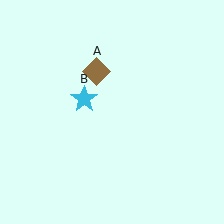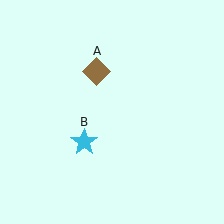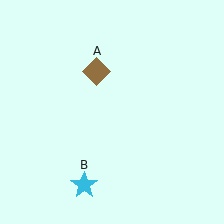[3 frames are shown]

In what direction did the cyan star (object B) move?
The cyan star (object B) moved down.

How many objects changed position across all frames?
1 object changed position: cyan star (object B).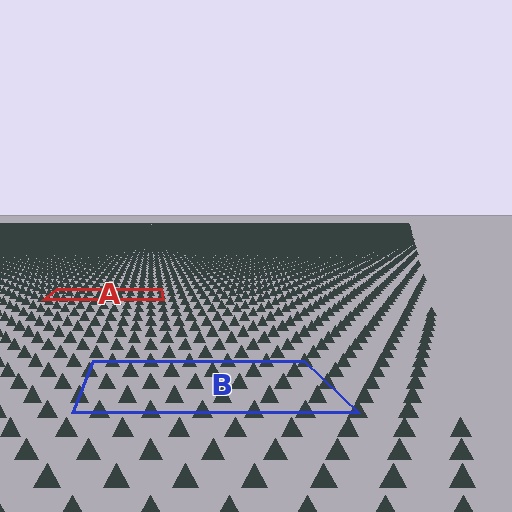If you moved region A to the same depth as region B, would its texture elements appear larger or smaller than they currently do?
They would appear larger. At a closer depth, the same texture elements are projected at a bigger on-screen size.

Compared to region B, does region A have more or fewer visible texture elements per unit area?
Region A has more texture elements per unit area — they are packed more densely because it is farther away.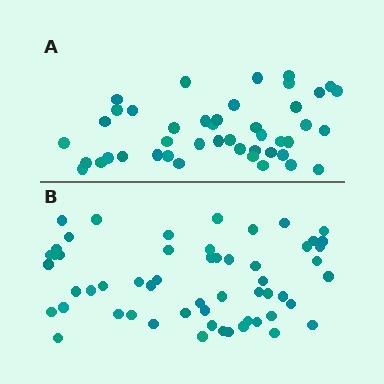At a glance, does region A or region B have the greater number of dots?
Region B (the bottom region) has more dots.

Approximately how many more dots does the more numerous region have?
Region B has roughly 12 or so more dots than region A.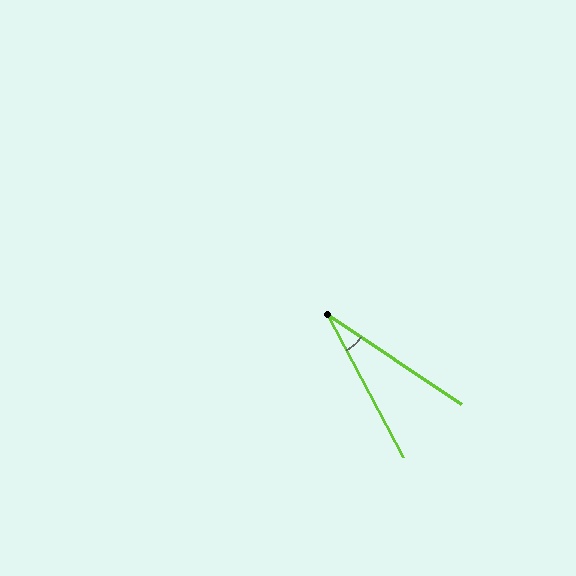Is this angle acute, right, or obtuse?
It is acute.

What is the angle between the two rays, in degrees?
Approximately 28 degrees.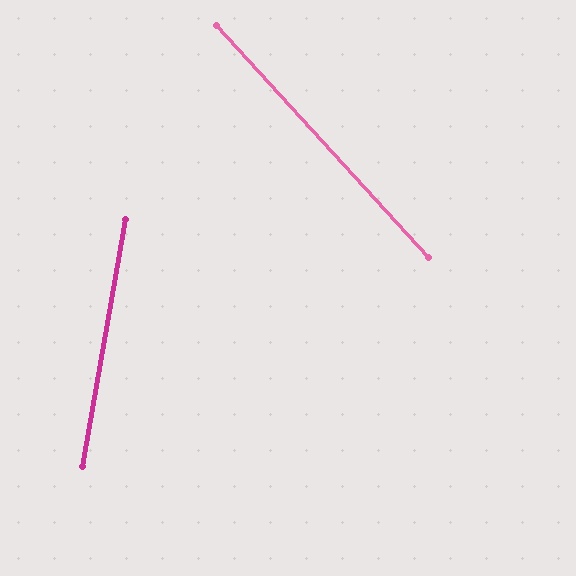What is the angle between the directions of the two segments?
Approximately 52 degrees.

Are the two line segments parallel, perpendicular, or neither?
Neither parallel nor perpendicular — they differ by about 52°.